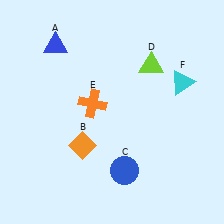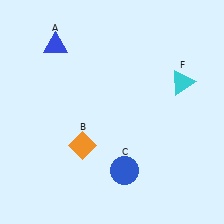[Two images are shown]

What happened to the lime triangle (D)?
The lime triangle (D) was removed in Image 2. It was in the top-right area of Image 1.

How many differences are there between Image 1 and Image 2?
There are 2 differences between the two images.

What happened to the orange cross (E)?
The orange cross (E) was removed in Image 2. It was in the top-left area of Image 1.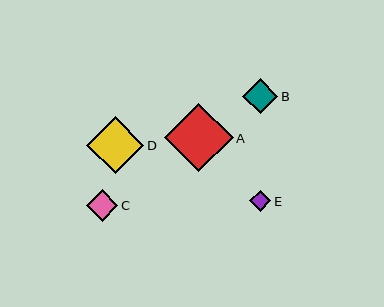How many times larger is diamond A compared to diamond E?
Diamond A is approximately 3.2 times the size of diamond E.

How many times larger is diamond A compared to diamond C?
Diamond A is approximately 2.1 times the size of diamond C.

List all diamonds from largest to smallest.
From largest to smallest: A, D, B, C, E.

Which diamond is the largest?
Diamond A is the largest with a size of approximately 68 pixels.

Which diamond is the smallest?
Diamond E is the smallest with a size of approximately 22 pixels.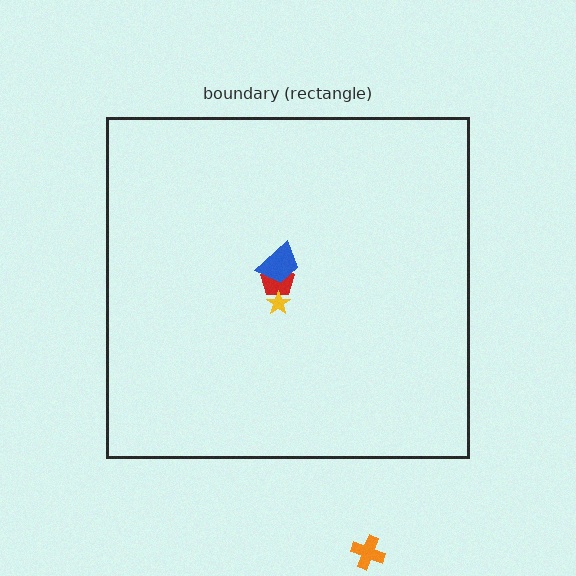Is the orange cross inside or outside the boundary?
Outside.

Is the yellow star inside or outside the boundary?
Inside.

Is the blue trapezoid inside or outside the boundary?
Inside.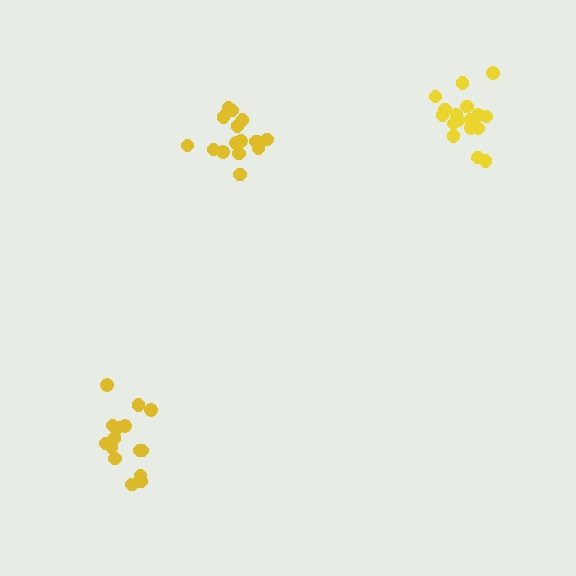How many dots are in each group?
Group 1: 16 dots, Group 2: 17 dots, Group 3: 15 dots (48 total).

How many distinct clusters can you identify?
There are 3 distinct clusters.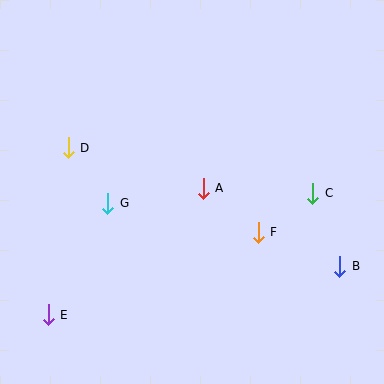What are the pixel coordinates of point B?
Point B is at (340, 266).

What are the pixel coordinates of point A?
Point A is at (203, 188).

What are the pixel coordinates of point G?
Point G is at (108, 203).